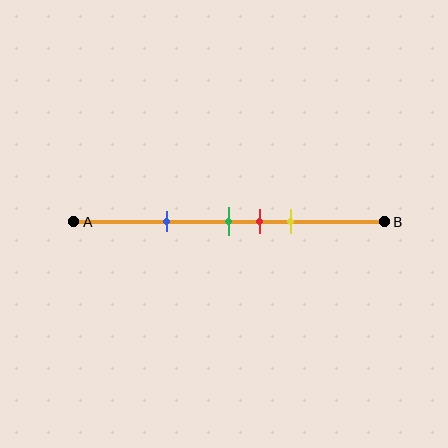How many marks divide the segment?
There are 4 marks dividing the segment.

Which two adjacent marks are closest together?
The green and red marks are the closest adjacent pair.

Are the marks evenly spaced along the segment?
No, the marks are not evenly spaced.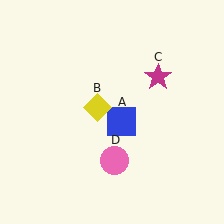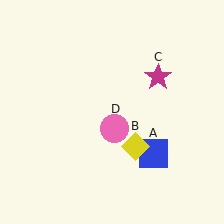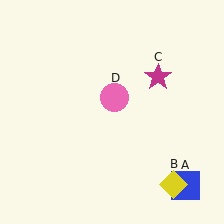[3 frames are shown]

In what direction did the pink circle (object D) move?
The pink circle (object D) moved up.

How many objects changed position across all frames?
3 objects changed position: blue square (object A), yellow diamond (object B), pink circle (object D).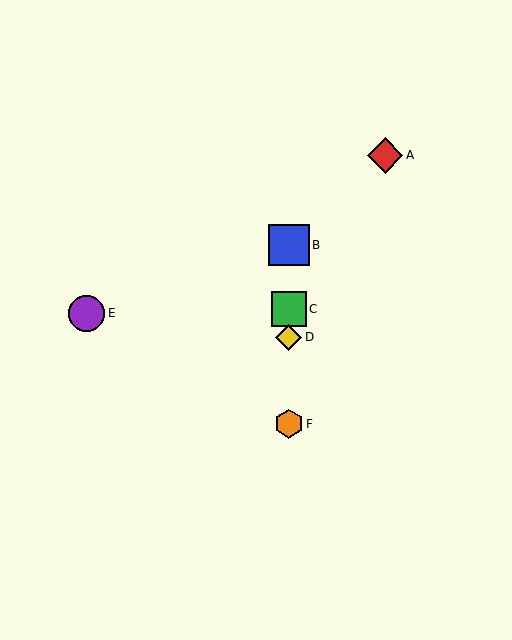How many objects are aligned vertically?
4 objects (B, C, D, F) are aligned vertically.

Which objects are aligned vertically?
Objects B, C, D, F are aligned vertically.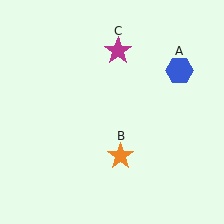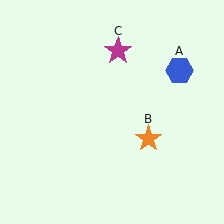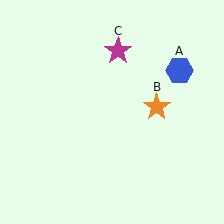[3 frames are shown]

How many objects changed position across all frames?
1 object changed position: orange star (object B).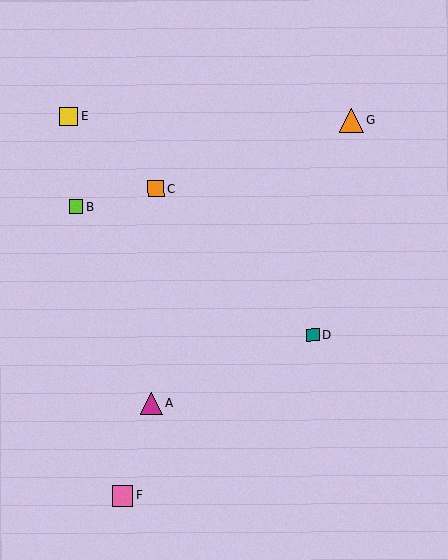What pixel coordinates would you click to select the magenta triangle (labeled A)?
Click at (151, 404) to select the magenta triangle A.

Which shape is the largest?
The orange triangle (labeled G) is the largest.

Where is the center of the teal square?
The center of the teal square is at (313, 335).